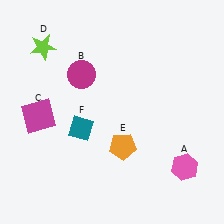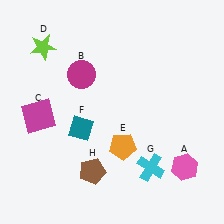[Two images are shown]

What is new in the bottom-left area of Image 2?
A brown pentagon (H) was added in the bottom-left area of Image 2.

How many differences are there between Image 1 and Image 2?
There are 2 differences between the two images.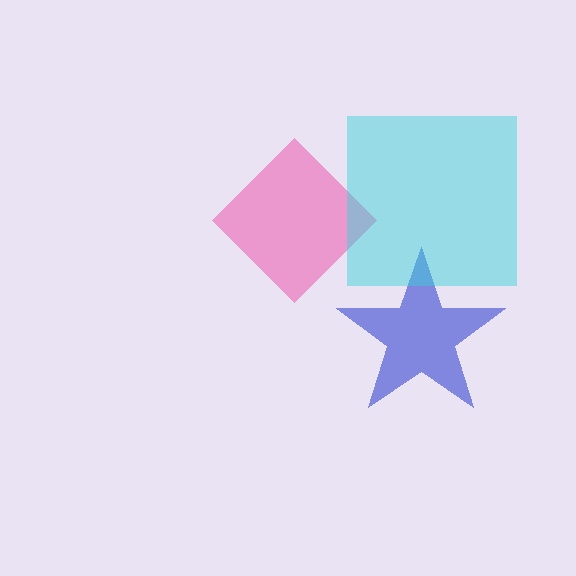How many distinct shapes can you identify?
There are 3 distinct shapes: a blue star, a pink diamond, a cyan square.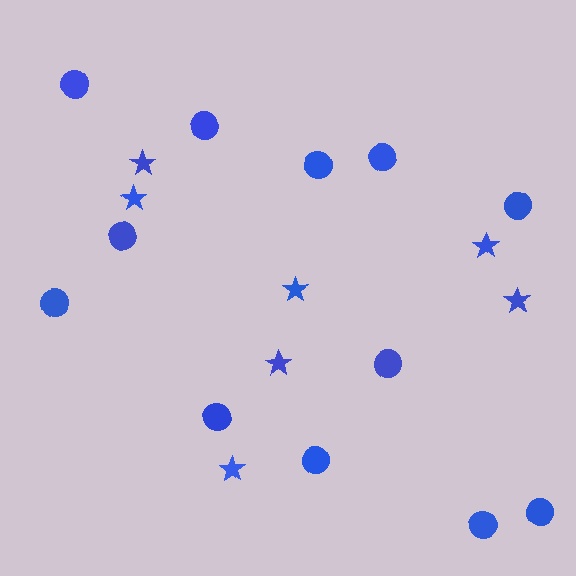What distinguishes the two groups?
There are 2 groups: one group of stars (7) and one group of circles (12).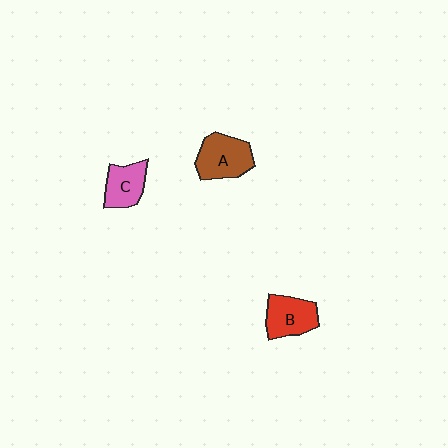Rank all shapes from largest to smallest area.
From largest to smallest: A (brown), B (red), C (pink).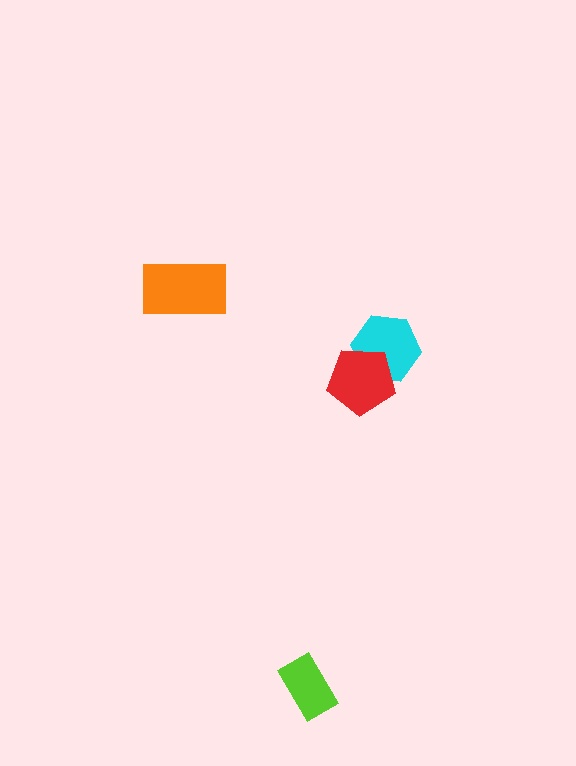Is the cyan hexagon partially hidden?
Yes, it is partially covered by another shape.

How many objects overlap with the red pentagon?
1 object overlaps with the red pentagon.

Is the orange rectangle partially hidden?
No, no other shape covers it.